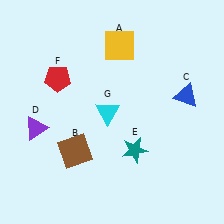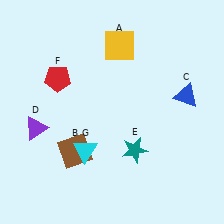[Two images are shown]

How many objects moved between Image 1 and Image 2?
1 object moved between the two images.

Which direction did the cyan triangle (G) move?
The cyan triangle (G) moved down.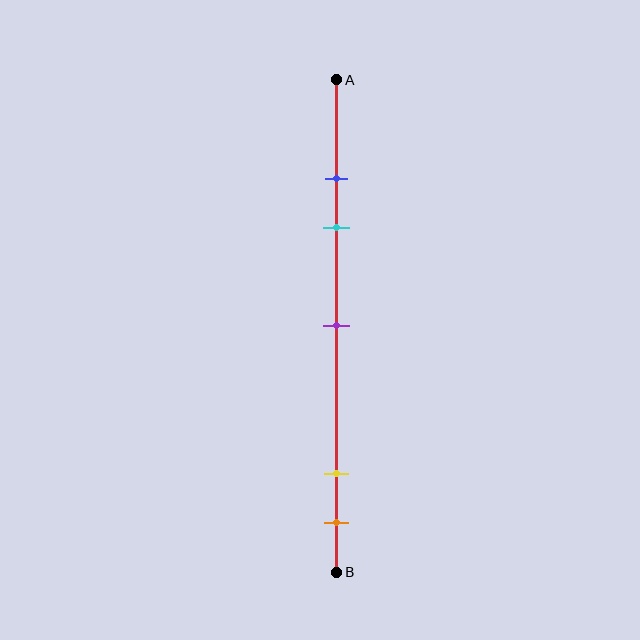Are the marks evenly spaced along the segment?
No, the marks are not evenly spaced.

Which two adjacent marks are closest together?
The blue and cyan marks are the closest adjacent pair.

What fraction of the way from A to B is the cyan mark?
The cyan mark is approximately 30% (0.3) of the way from A to B.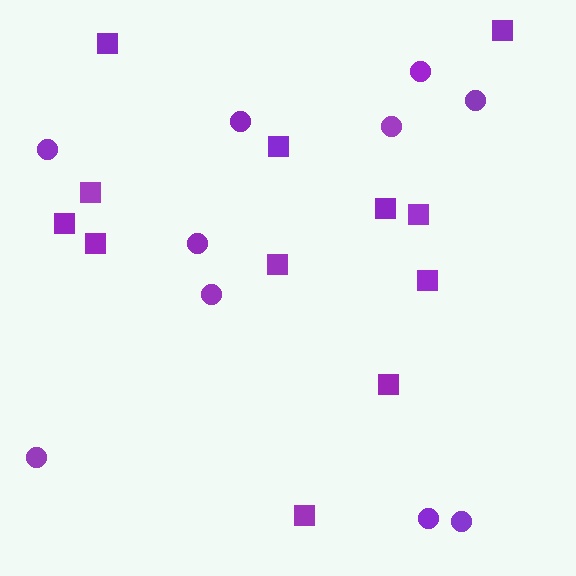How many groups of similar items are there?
There are 2 groups: one group of squares (12) and one group of circles (10).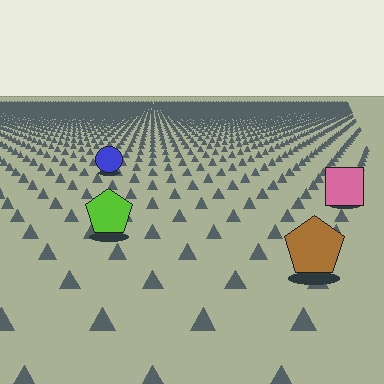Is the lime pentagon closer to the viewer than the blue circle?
Yes. The lime pentagon is closer — you can tell from the texture gradient: the ground texture is coarser near it.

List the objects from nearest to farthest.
From nearest to farthest: the brown pentagon, the lime pentagon, the pink square, the blue circle.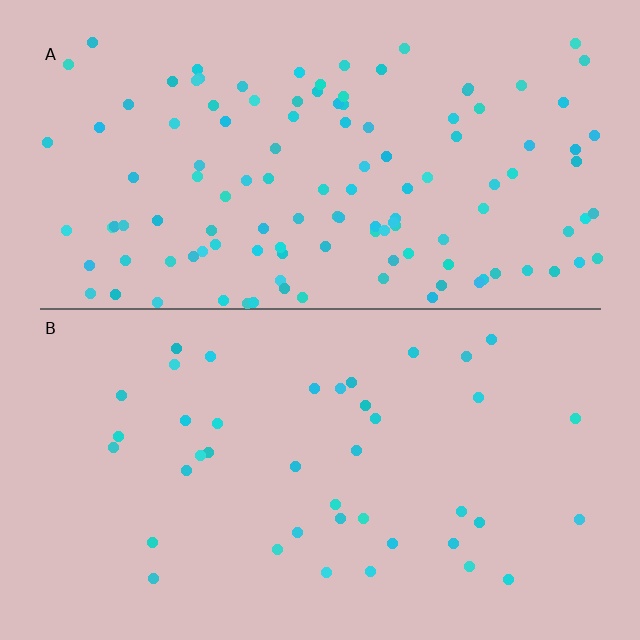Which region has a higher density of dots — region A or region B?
A (the top).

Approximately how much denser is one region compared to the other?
Approximately 3.0× — region A over region B.